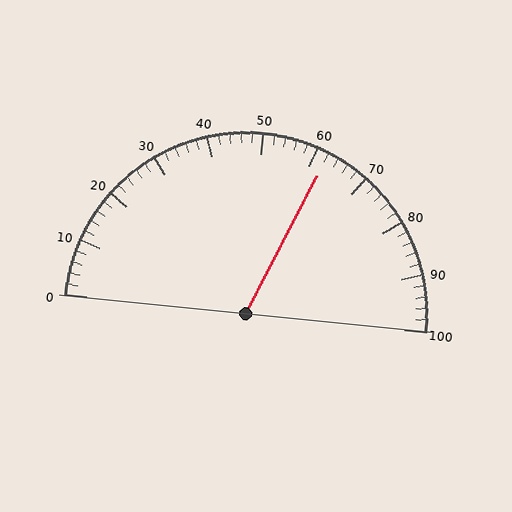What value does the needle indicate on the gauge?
The needle indicates approximately 62.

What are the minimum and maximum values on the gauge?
The gauge ranges from 0 to 100.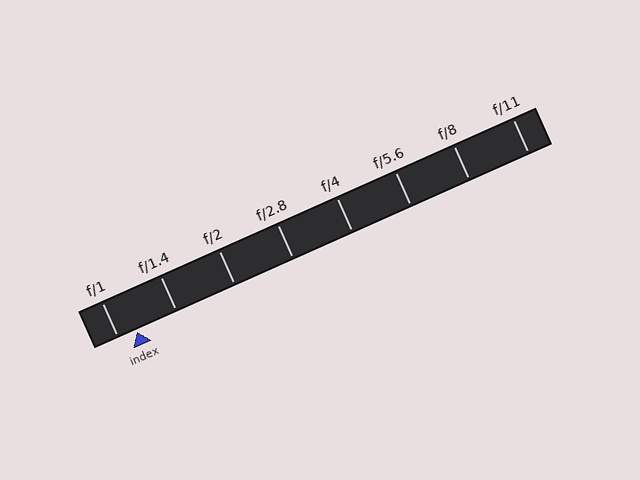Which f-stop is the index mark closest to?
The index mark is closest to f/1.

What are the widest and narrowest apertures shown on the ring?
The widest aperture shown is f/1 and the narrowest is f/11.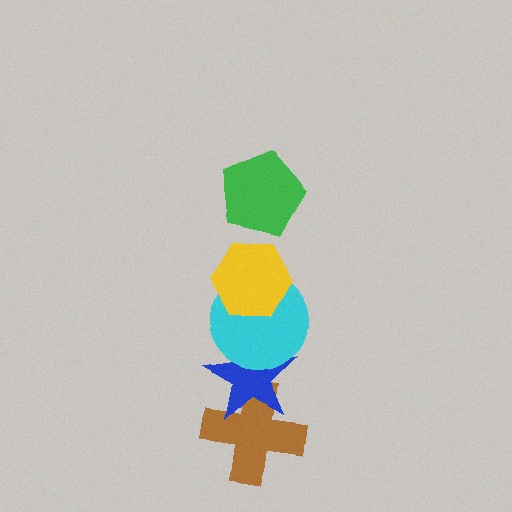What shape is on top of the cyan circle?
The yellow hexagon is on top of the cyan circle.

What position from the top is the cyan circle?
The cyan circle is 3rd from the top.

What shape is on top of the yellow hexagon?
The green pentagon is on top of the yellow hexagon.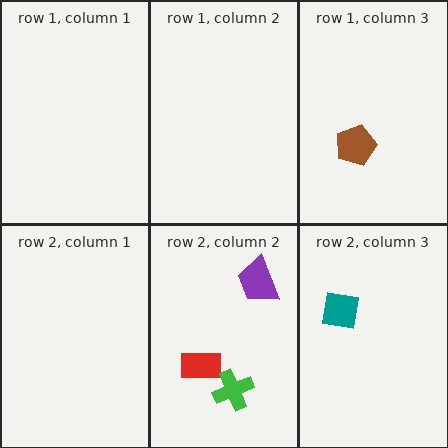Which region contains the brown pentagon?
The row 1, column 3 region.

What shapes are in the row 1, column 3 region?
The brown pentagon.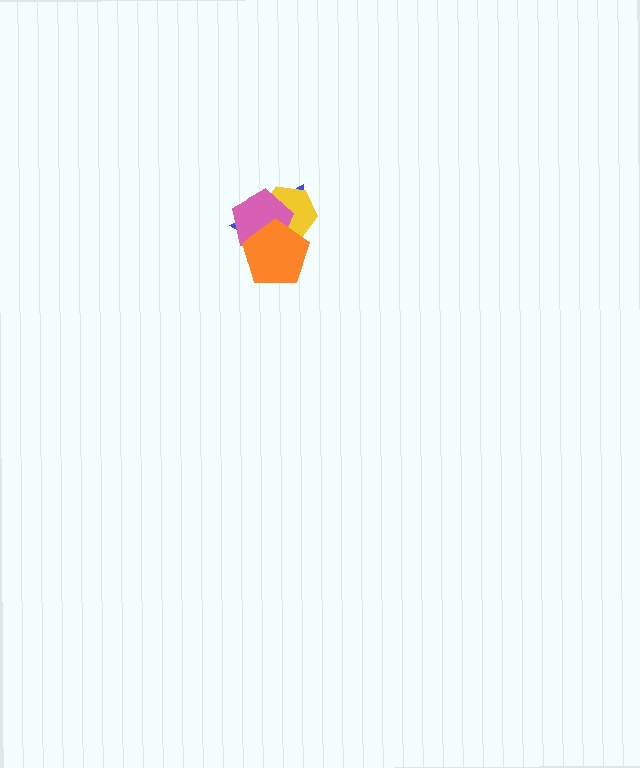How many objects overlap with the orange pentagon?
3 objects overlap with the orange pentagon.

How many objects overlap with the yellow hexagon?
3 objects overlap with the yellow hexagon.